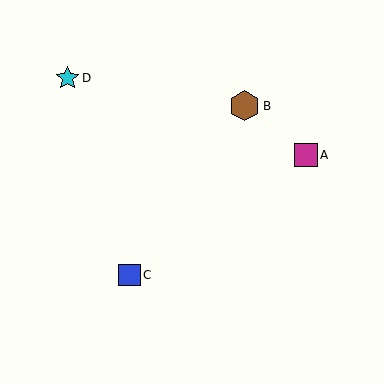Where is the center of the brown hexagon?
The center of the brown hexagon is at (245, 106).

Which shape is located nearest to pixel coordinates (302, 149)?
The magenta square (labeled A) at (306, 155) is nearest to that location.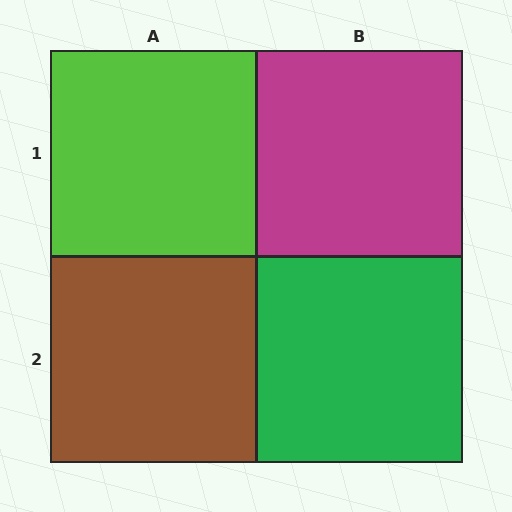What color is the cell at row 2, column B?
Green.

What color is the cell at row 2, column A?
Brown.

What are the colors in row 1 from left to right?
Lime, magenta.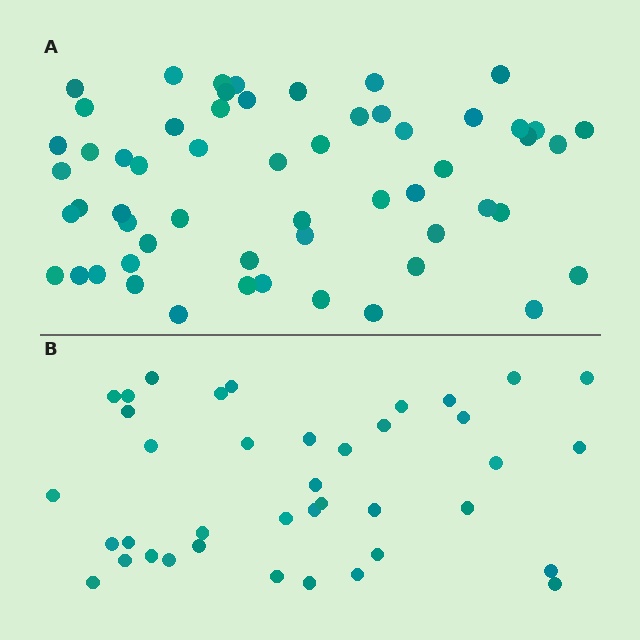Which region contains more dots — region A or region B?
Region A (the top region) has more dots.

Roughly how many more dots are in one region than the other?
Region A has approximately 20 more dots than region B.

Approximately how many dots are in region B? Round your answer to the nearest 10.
About 40 dots. (The exact count is 39, which rounds to 40.)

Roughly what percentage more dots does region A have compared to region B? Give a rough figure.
About 45% more.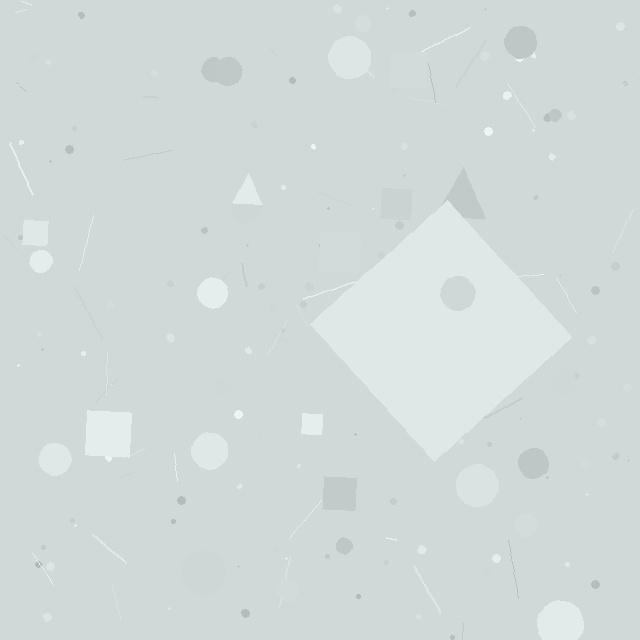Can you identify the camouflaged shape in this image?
The camouflaged shape is a diamond.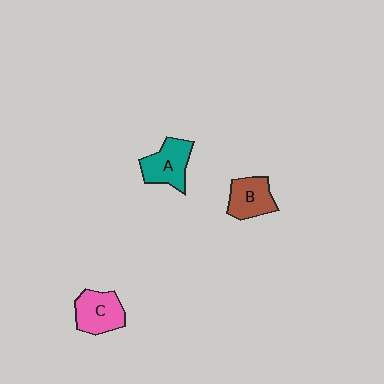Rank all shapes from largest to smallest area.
From largest to smallest: A (teal), C (pink), B (brown).